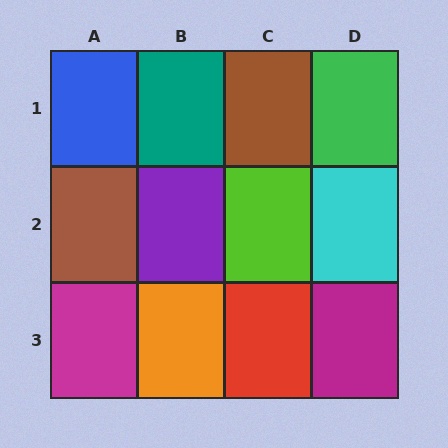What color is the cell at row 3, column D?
Magenta.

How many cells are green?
1 cell is green.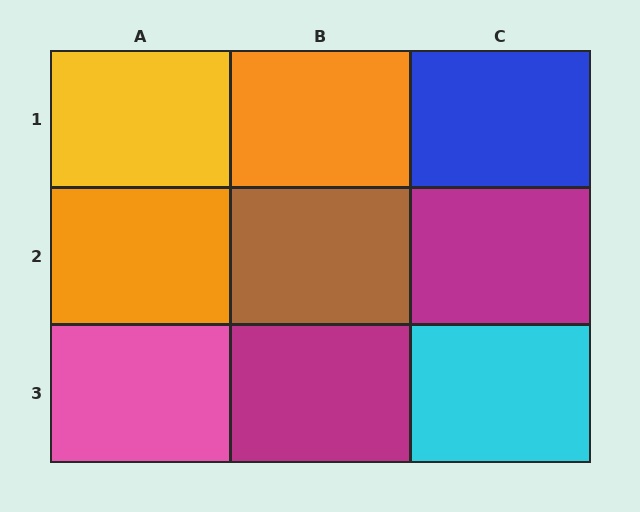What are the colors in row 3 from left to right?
Pink, magenta, cyan.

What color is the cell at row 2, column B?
Brown.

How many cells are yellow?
1 cell is yellow.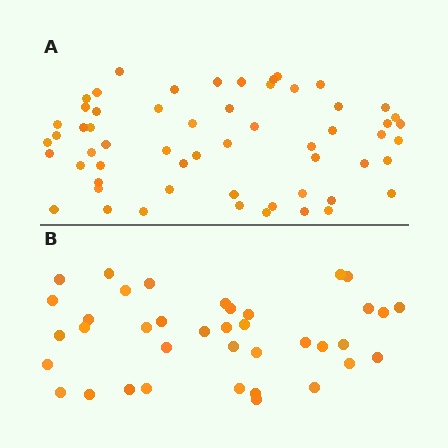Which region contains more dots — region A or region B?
Region A (the top region) has more dots.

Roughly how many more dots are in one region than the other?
Region A has approximately 20 more dots than region B.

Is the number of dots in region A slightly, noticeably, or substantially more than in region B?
Region A has substantially more. The ratio is roughly 1.5 to 1.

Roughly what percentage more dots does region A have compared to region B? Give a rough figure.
About 55% more.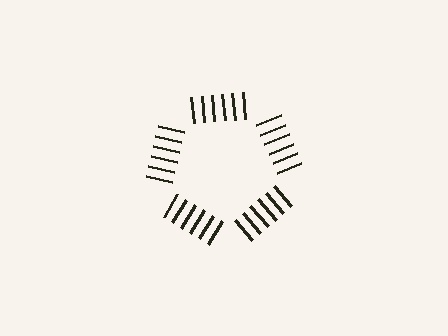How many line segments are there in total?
30 — 6 along each of the 5 edges.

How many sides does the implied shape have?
5 sides — the line-ends trace a pentagon.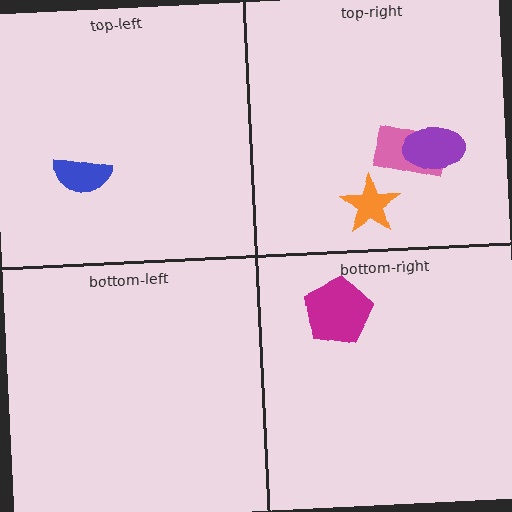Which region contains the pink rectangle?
The top-right region.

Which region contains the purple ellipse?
The top-right region.